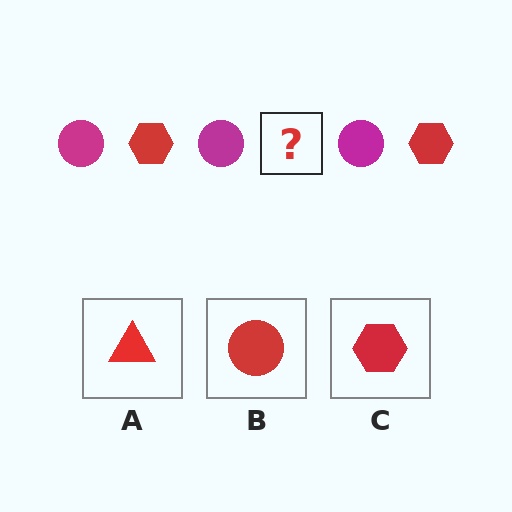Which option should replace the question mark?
Option C.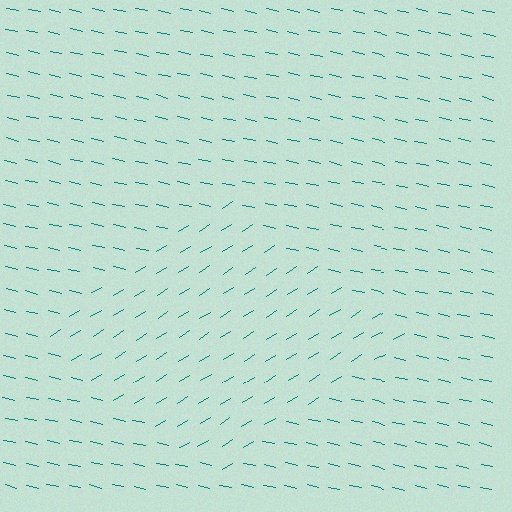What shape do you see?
I see a diamond.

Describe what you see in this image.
The image is filled with small teal line segments. A diamond region in the image has lines oriented differently from the surrounding lines, creating a visible texture boundary.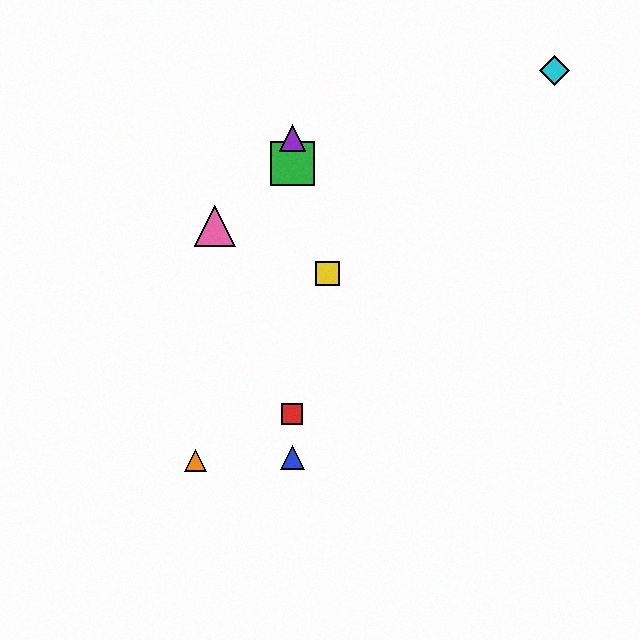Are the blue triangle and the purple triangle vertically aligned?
Yes, both are at x≈292.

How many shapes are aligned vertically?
4 shapes (the red square, the blue triangle, the green square, the purple triangle) are aligned vertically.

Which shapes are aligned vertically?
The red square, the blue triangle, the green square, the purple triangle are aligned vertically.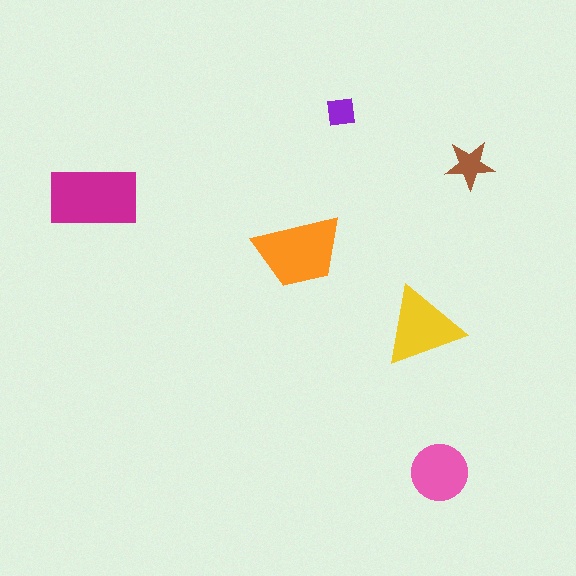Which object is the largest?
The magenta rectangle.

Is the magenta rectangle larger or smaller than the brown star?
Larger.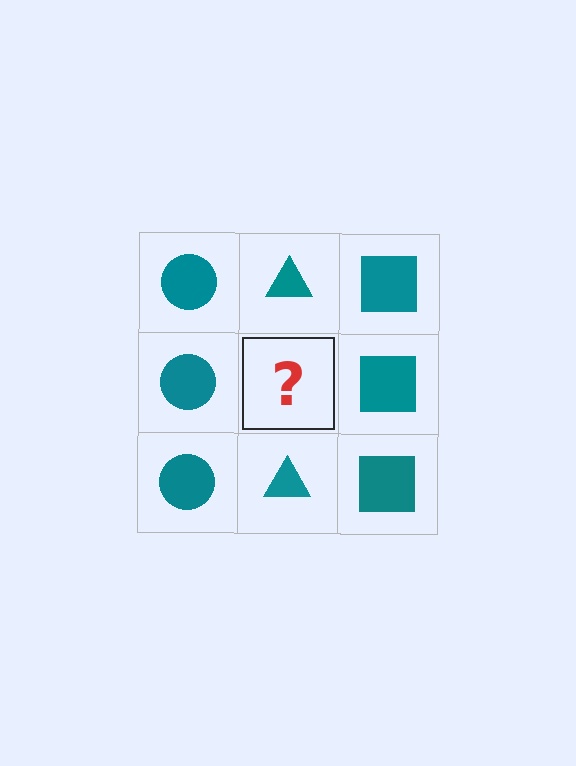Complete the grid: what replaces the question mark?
The question mark should be replaced with a teal triangle.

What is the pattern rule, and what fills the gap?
The rule is that each column has a consistent shape. The gap should be filled with a teal triangle.